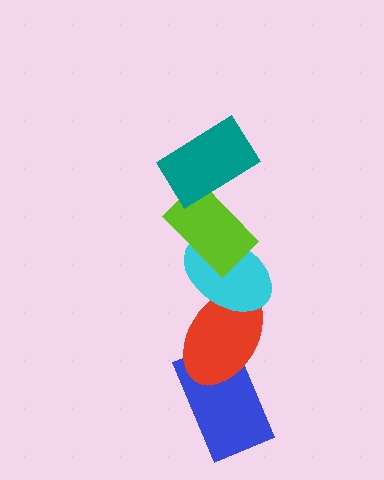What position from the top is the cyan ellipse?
The cyan ellipse is 3rd from the top.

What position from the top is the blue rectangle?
The blue rectangle is 5th from the top.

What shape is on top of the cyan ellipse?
The lime rectangle is on top of the cyan ellipse.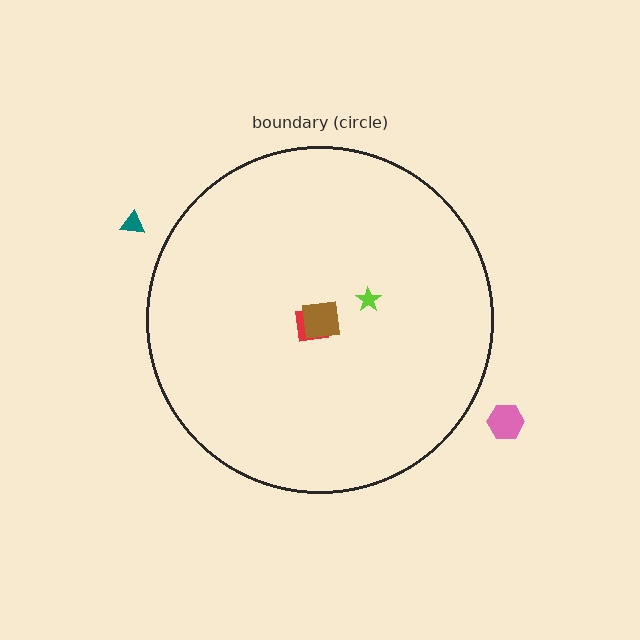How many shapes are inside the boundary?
3 inside, 2 outside.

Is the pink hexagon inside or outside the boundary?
Outside.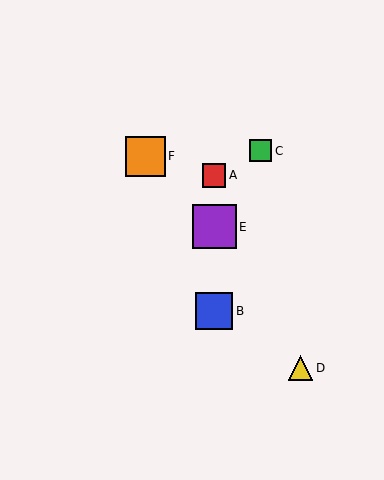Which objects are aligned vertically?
Objects A, B, E are aligned vertically.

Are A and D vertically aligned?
No, A is at x≈214 and D is at x≈301.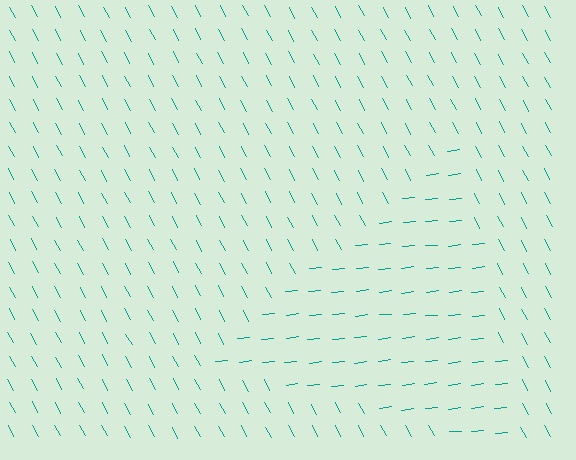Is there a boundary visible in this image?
Yes, there is a texture boundary formed by a change in line orientation.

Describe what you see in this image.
The image is filled with small teal line segments. A triangle region in the image has lines oriented differently from the surrounding lines, creating a visible texture boundary.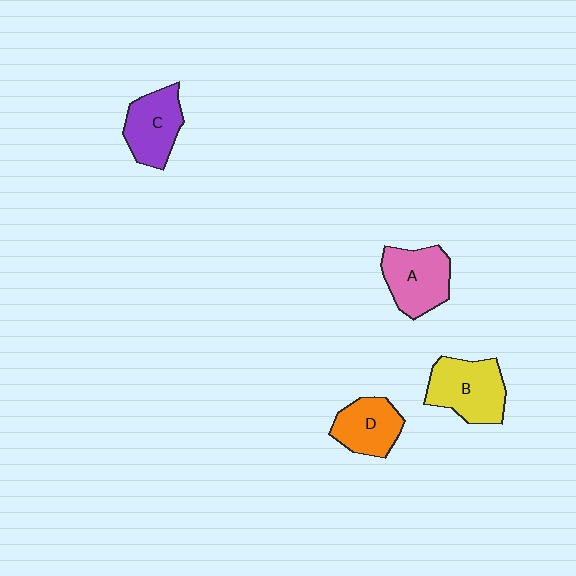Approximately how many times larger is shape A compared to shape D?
Approximately 1.2 times.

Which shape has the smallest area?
Shape D (orange).